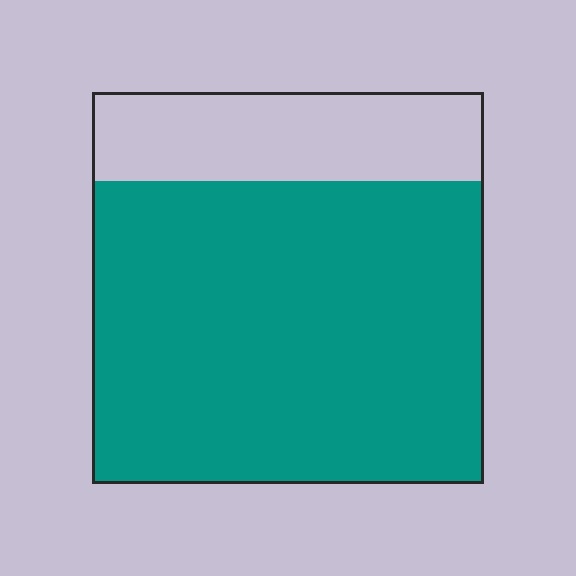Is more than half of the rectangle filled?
Yes.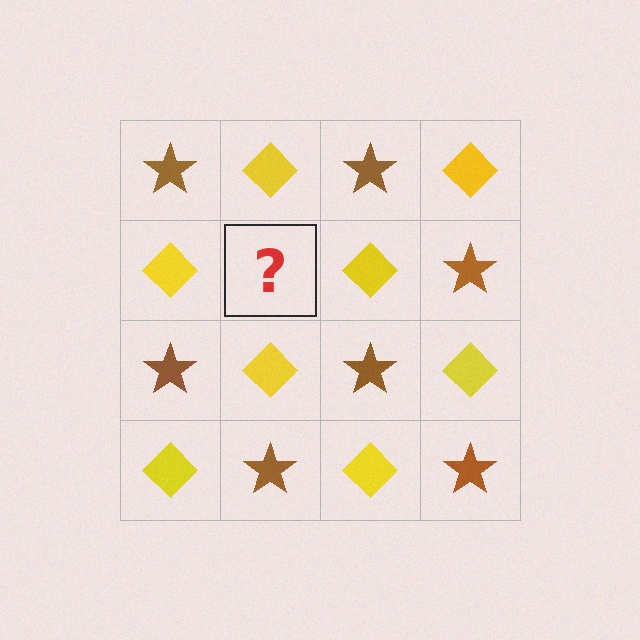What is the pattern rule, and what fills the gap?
The rule is that it alternates brown star and yellow diamond in a checkerboard pattern. The gap should be filled with a brown star.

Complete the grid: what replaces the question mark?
The question mark should be replaced with a brown star.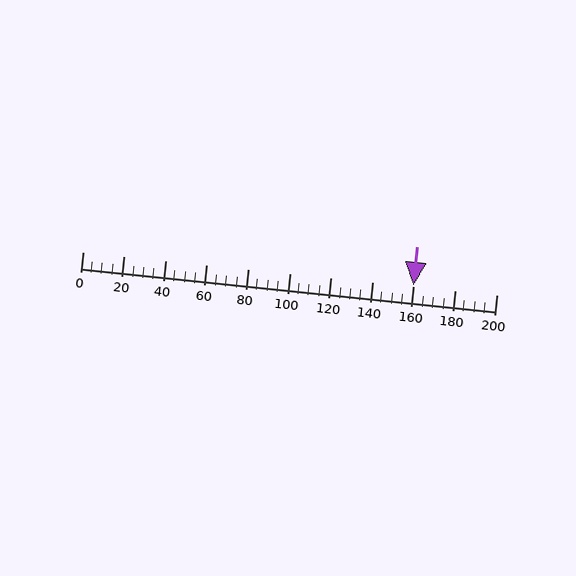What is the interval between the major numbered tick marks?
The major tick marks are spaced 20 units apart.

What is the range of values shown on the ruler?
The ruler shows values from 0 to 200.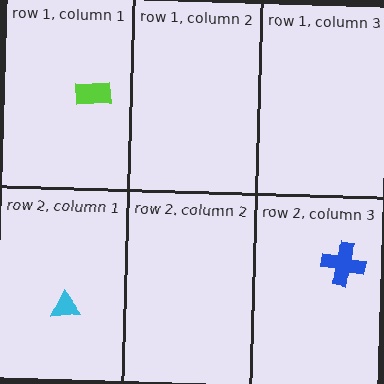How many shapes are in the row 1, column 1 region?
1.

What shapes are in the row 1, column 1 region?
The lime rectangle.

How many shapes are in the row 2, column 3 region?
1.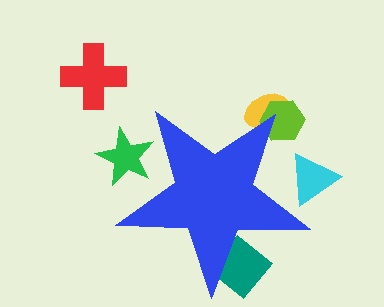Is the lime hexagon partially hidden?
Yes, the lime hexagon is partially hidden behind the blue star.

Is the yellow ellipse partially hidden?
Yes, the yellow ellipse is partially hidden behind the blue star.